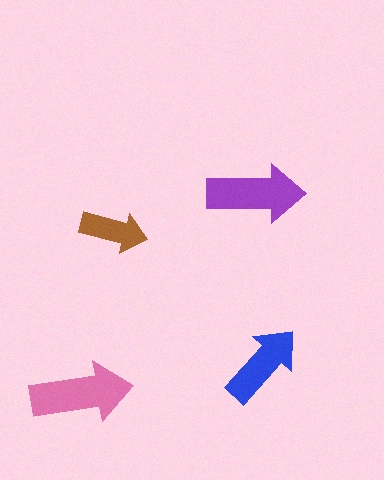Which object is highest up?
The purple arrow is topmost.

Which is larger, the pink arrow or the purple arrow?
The pink one.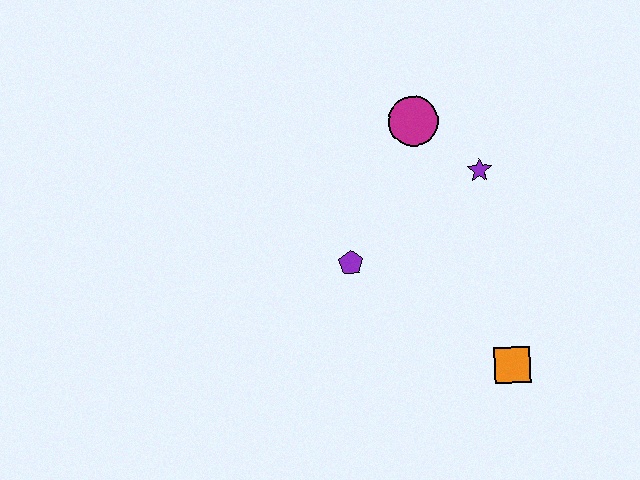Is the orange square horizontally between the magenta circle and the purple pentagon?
No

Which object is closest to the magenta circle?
The purple star is closest to the magenta circle.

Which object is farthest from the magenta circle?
The orange square is farthest from the magenta circle.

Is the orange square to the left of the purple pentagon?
No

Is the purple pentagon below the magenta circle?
Yes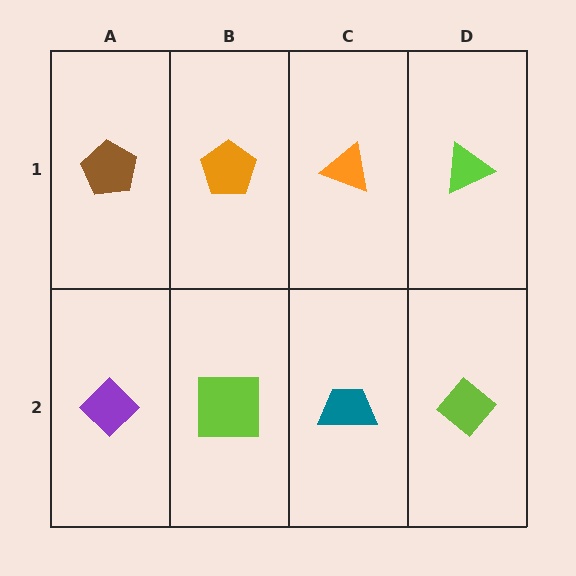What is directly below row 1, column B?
A lime square.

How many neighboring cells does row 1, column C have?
3.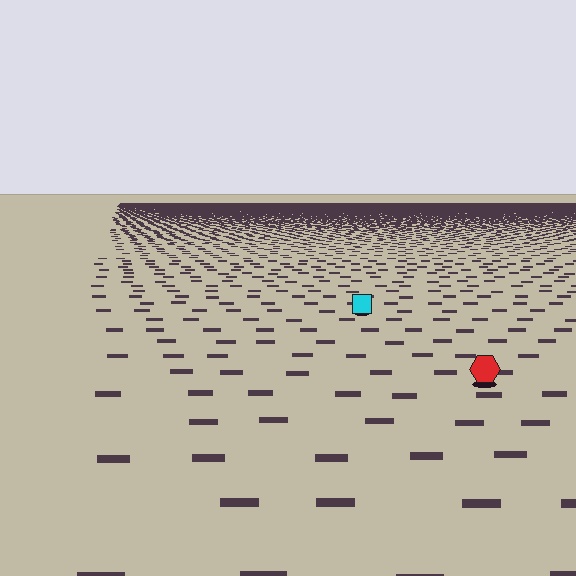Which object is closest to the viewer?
The red hexagon is closest. The texture marks near it are larger and more spread out.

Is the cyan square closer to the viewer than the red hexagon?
No. The red hexagon is closer — you can tell from the texture gradient: the ground texture is coarser near it.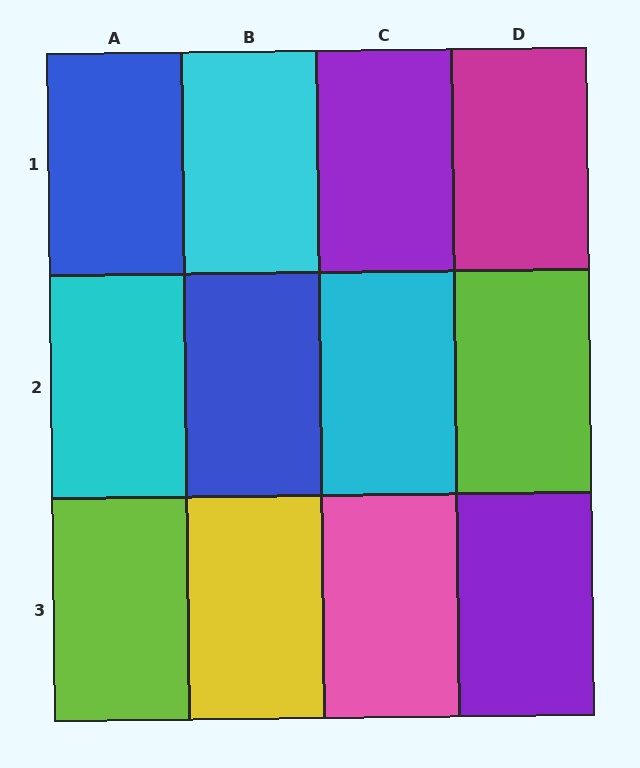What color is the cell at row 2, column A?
Cyan.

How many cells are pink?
1 cell is pink.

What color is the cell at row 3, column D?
Purple.